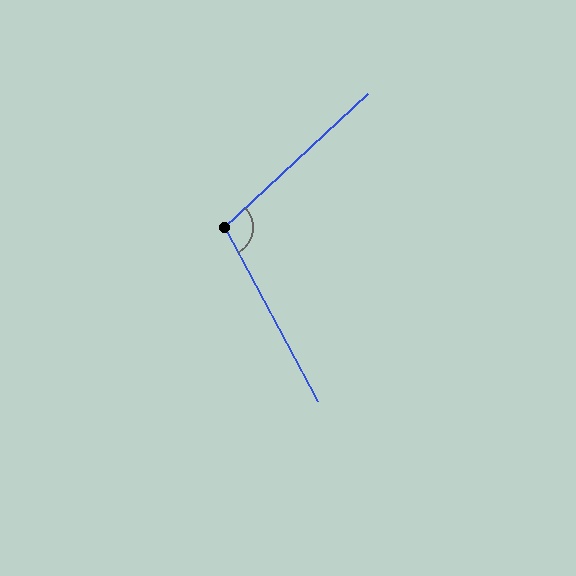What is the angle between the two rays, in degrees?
Approximately 105 degrees.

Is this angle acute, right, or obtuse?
It is obtuse.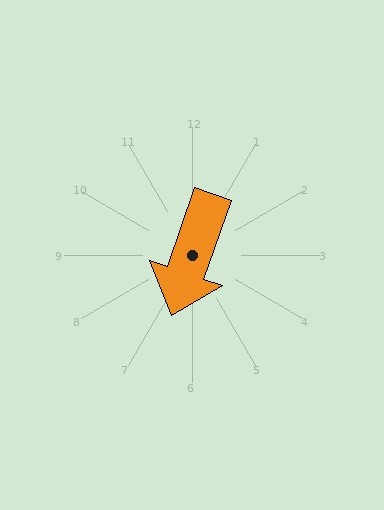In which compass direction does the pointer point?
South.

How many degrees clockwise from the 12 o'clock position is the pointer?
Approximately 199 degrees.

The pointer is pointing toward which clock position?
Roughly 7 o'clock.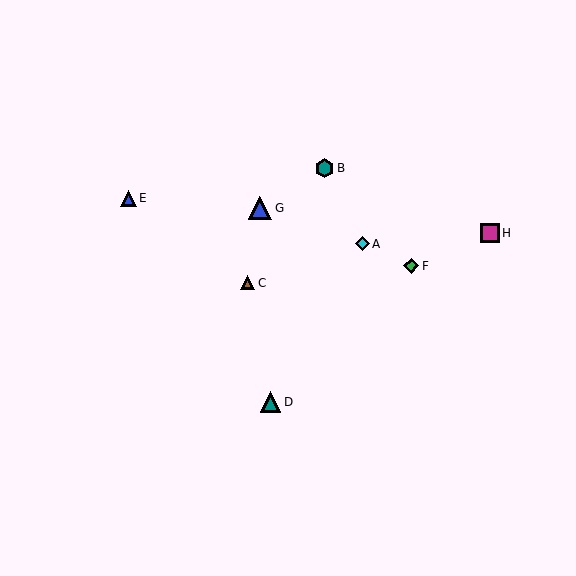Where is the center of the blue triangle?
The center of the blue triangle is at (260, 208).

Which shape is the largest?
The blue triangle (labeled G) is the largest.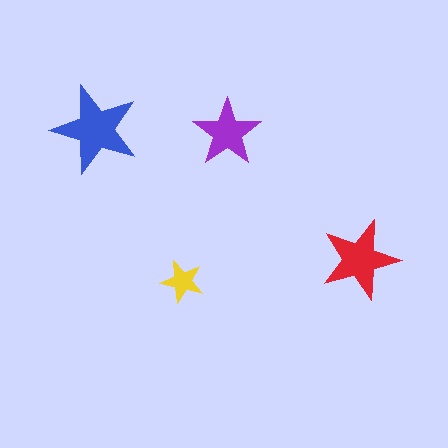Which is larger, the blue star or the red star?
The blue one.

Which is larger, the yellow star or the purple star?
The purple one.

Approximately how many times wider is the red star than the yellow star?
About 2 times wider.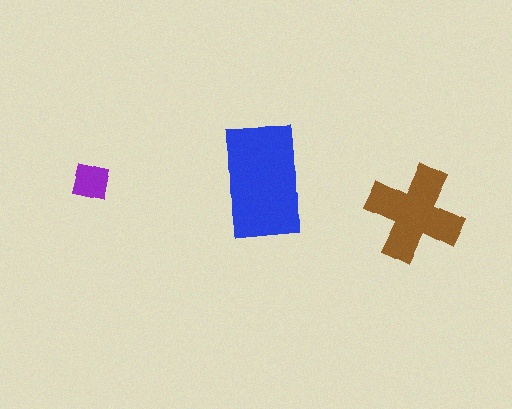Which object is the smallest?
The purple square.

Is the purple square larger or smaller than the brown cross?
Smaller.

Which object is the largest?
The blue rectangle.